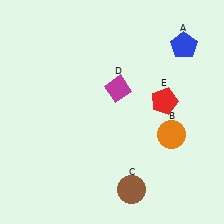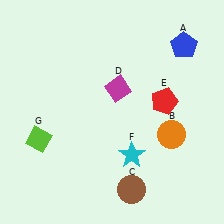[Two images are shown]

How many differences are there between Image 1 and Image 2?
There are 2 differences between the two images.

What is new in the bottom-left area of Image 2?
A lime diamond (G) was added in the bottom-left area of Image 2.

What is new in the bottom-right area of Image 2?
A cyan star (F) was added in the bottom-right area of Image 2.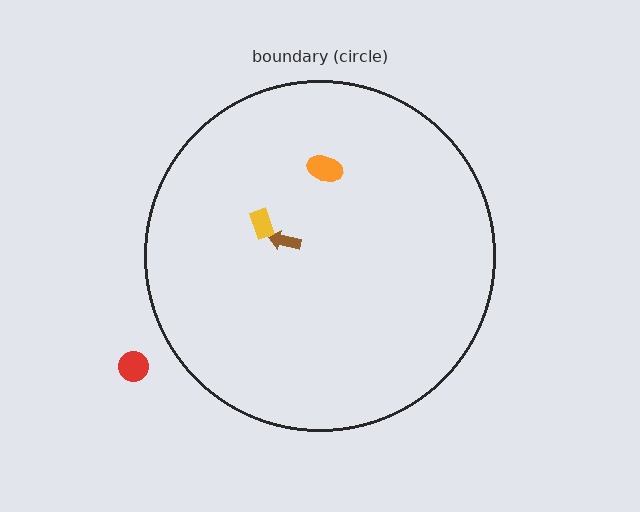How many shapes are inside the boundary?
3 inside, 1 outside.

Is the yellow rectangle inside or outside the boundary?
Inside.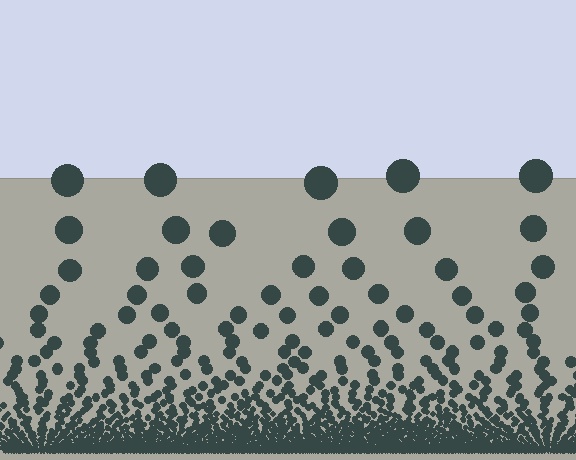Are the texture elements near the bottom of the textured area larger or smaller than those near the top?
Smaller. The gradient is inverted — elements near the bottom are smaller and denser.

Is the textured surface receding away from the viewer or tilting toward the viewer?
The surface appears to tilt toward the viewer. Texture elements get larger and sparser toward the top.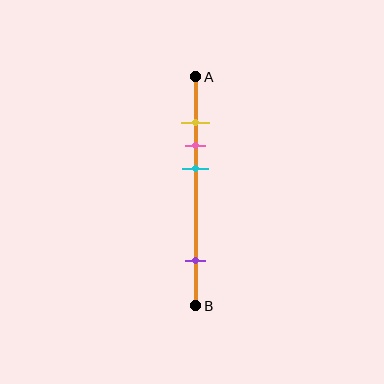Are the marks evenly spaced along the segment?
No, the marks are not evenly spaced.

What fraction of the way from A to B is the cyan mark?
The cyan mark is approximately 40% (0.4) of the way from A to B.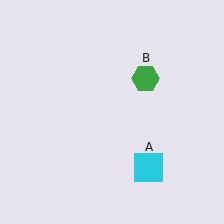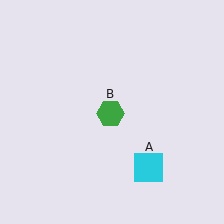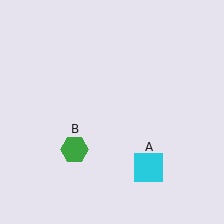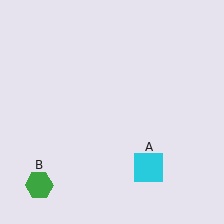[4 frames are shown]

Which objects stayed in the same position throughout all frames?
Cyan square (object A) remained stationary.